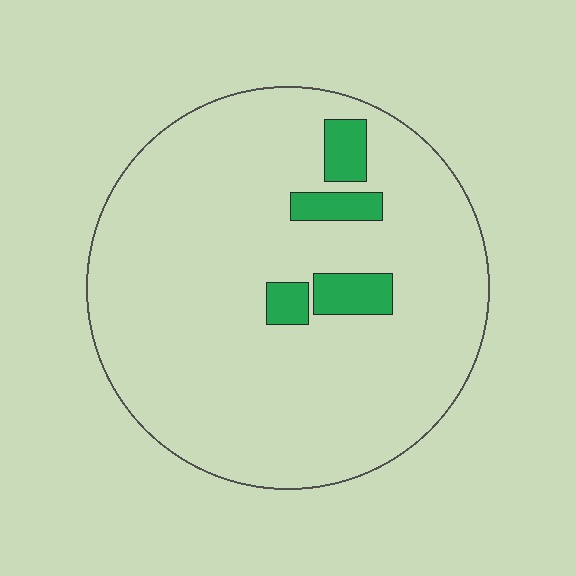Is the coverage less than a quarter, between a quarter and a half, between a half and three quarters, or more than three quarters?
Less than a quarter.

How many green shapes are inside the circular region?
4.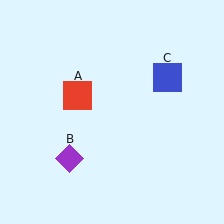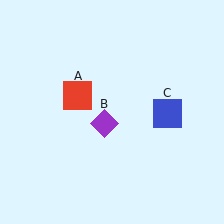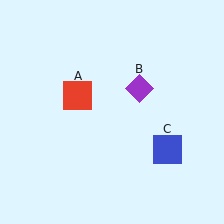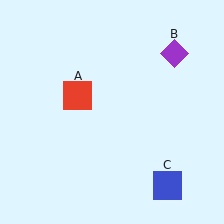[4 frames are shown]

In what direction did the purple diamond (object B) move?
The purple diamond (object B) moved up and to the right.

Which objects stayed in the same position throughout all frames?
Red square (object A) remained stationary.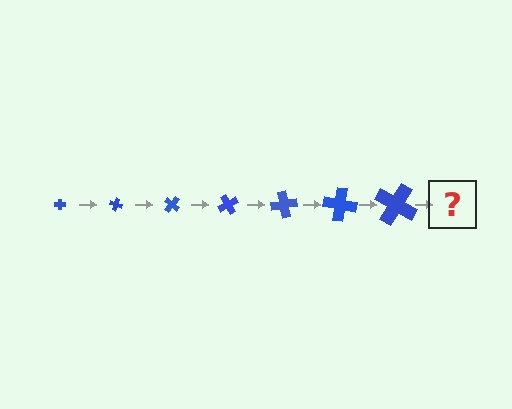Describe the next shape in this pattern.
It should be a cross, larger than the previous one and rotated 140 degrees from the start.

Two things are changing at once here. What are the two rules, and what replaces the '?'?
The two rules are that the cross grows larger each step and it rotates 20 degrees each step. The '?' should be a cross, larger than the previous one and rotated 140 degrees from the start.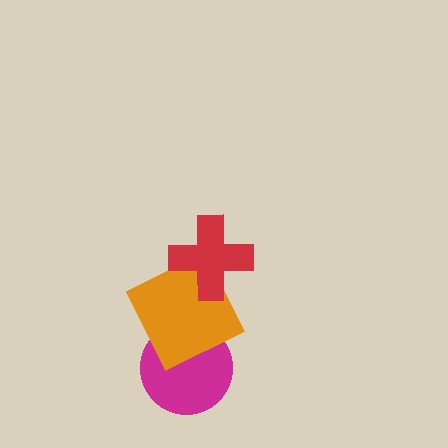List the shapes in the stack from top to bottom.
From top to bottom: the red cross, the orange square, the magenta circle.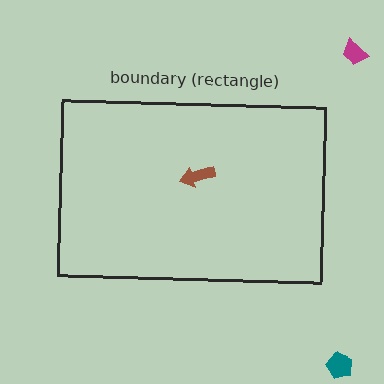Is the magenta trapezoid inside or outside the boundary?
Outside.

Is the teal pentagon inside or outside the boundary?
Outside.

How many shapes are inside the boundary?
1 inside, 2 outside.